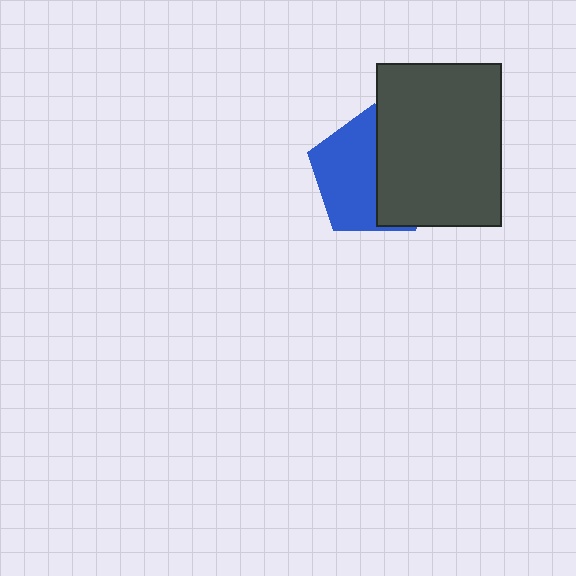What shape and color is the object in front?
The object in front is a dark gray rectangle.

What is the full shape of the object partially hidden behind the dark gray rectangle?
The partially hidden object is a blue pentagon.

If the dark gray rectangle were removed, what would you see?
You would see the complete blue pentagon.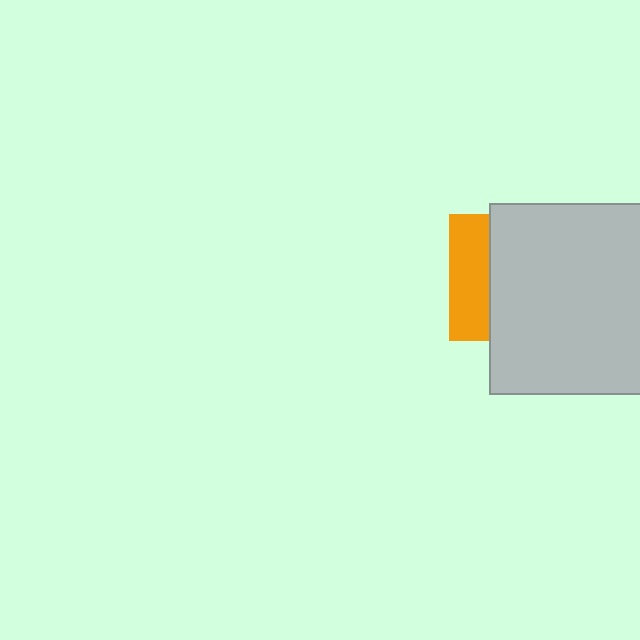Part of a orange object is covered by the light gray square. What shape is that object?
It is a square.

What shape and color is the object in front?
The object in front is a light gray square.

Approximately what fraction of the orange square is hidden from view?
Roughly 69% of the orange square is hidden behind the light gray square.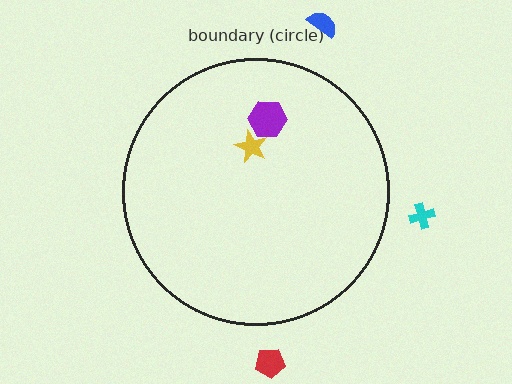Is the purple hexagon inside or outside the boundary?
Inside.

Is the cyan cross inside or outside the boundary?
Outside.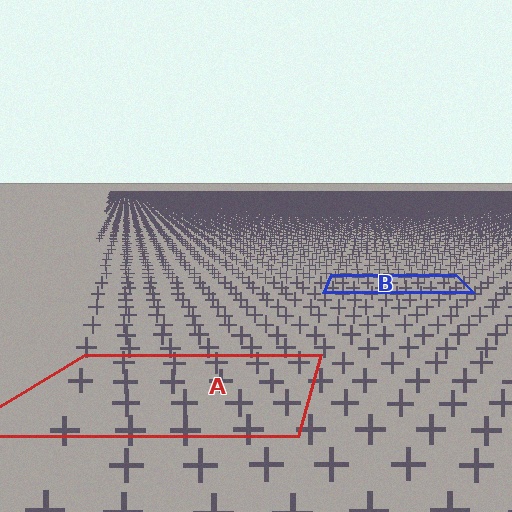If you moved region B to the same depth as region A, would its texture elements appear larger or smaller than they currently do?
They would appear larger. At a closer depth, the same texture elements are projected at a bigger on-screen size.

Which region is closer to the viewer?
Region A is closer. The texture elements there are larger and more spread out.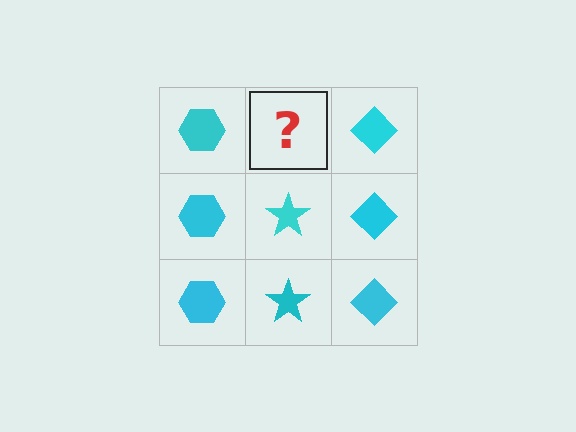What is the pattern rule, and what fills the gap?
The rule is that each column has a consistent shape. The gap should be filled with a cyan star.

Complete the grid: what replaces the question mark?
The question mark should be replaced with a cyan star.